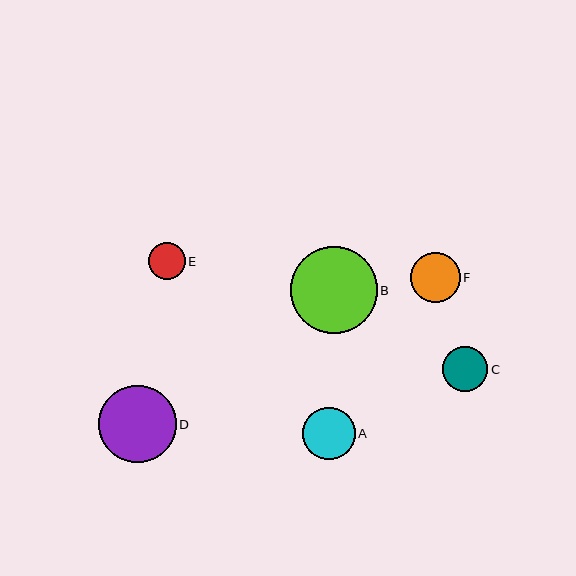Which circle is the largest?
Circle B is the largest with a size of approximately 87 pixels.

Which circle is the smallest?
Circle E is the smallest with a size of approximately 37 pixels.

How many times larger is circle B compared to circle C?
Circle B is approximately 1.9 times the size of circle C.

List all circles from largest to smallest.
From largest to smallest: B, D, A, F, C, E.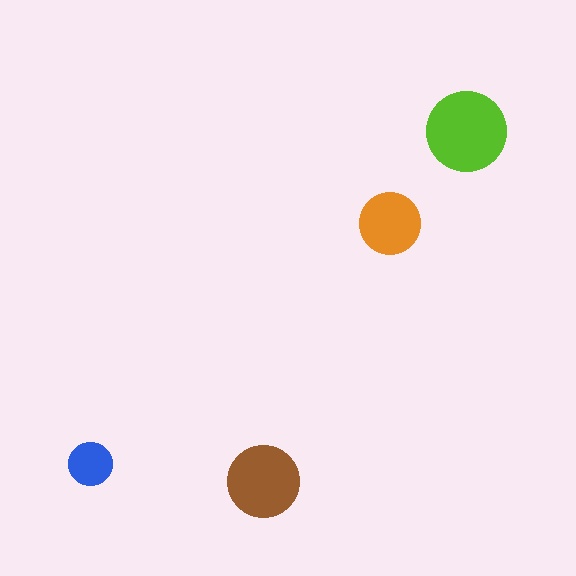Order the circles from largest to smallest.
the lime one, the brown one, the orange one, the blue one.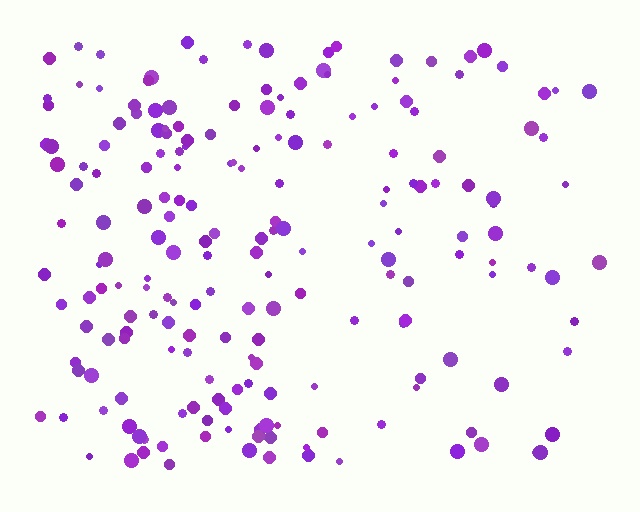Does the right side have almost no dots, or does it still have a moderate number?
Still a moderate number, just noticeably fewer than the left.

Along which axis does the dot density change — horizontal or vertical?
Horizontal.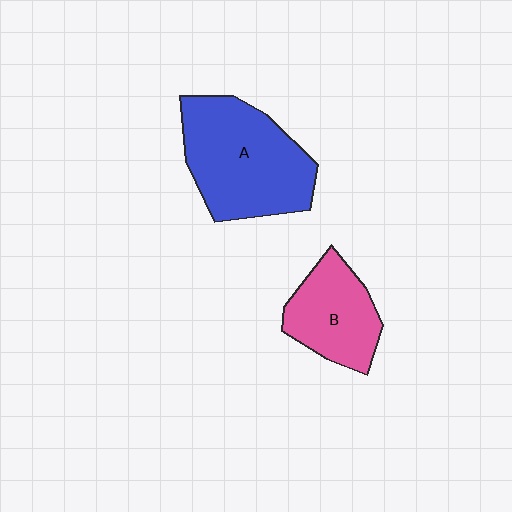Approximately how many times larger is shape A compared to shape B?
Approximately 1.6 times.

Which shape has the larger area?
Shape A (blue).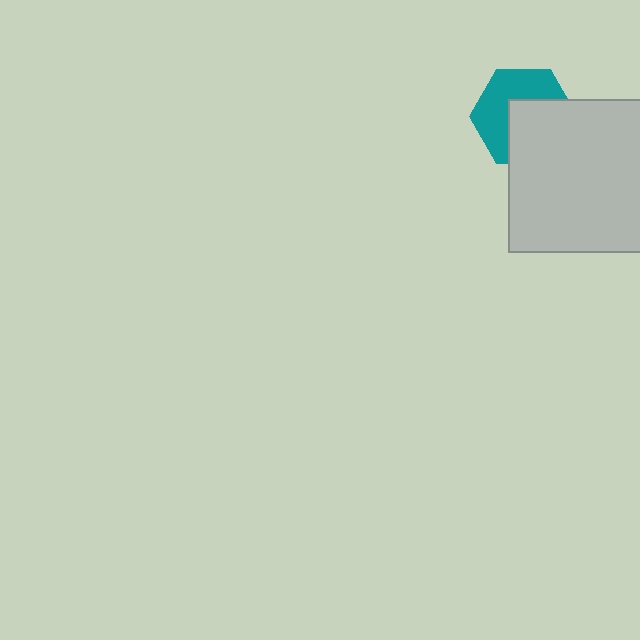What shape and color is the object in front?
The object in front is a light gray square.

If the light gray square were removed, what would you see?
You would see the complete teal hexagon.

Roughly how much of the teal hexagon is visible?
About half of it is visible (roughly 51%).